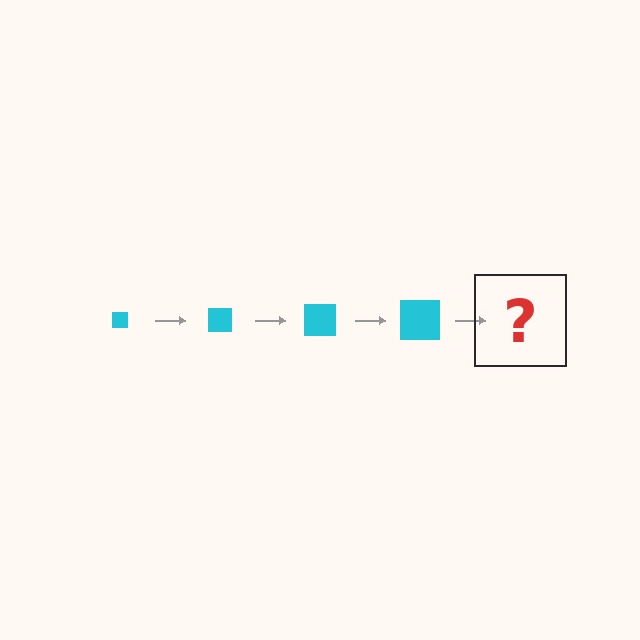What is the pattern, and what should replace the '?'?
The pattern is that the square gets progressively larger each step. The '?' should be a cyan square, larger than the previous one.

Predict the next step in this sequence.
The next step is a cyan square, larger than the previous one.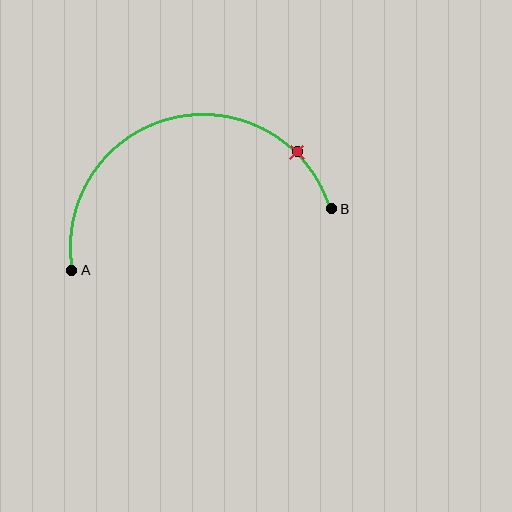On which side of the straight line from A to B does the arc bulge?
The arc bulges above the straight line connecting A and B.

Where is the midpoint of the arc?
The arc midpoint is the point on the curve farthest from the straight line joining A and B. It sits above that line.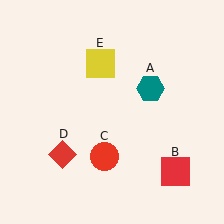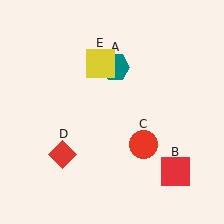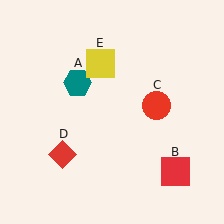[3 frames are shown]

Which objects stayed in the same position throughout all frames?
Red square (object B) and red diamond (object D) and yellow square (object E) remained stationary.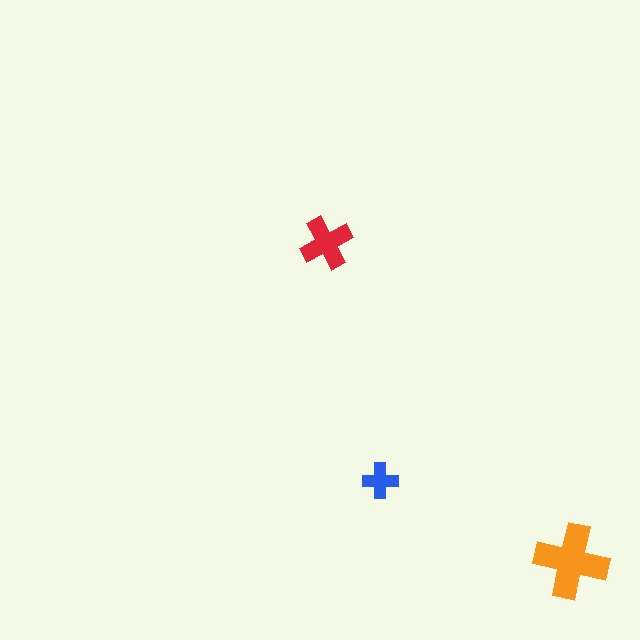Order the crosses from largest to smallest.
the orange one, the red one, the blue one.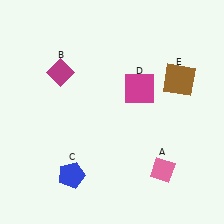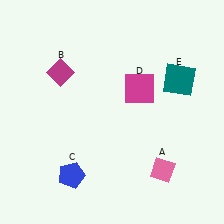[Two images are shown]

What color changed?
The square (E) changed from brown in Image 1 to teal in Image 2.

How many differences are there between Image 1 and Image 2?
There is 1 difference between the two images.